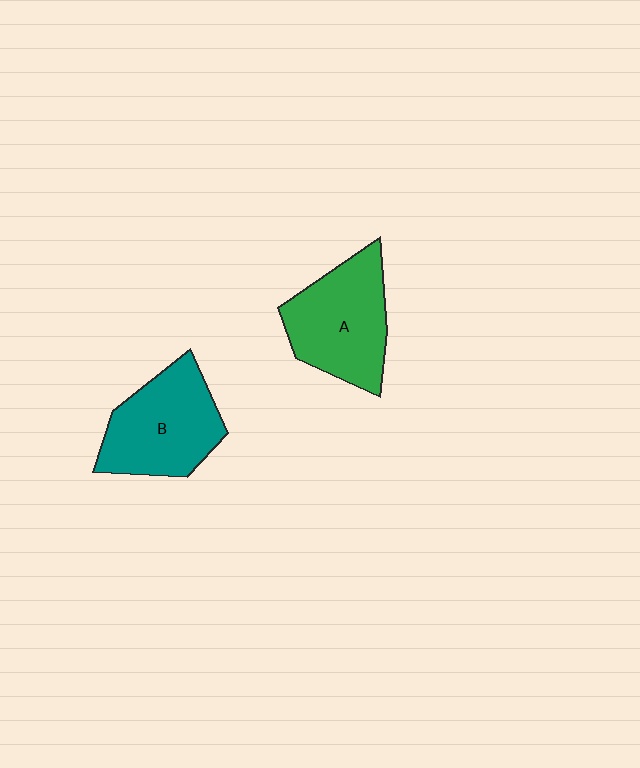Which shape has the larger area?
Shape A (green).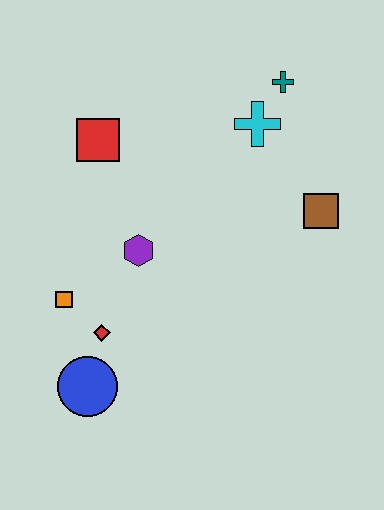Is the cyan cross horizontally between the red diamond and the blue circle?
No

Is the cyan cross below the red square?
No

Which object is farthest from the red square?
The blue circle is farthest from the red square.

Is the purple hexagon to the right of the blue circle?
Yes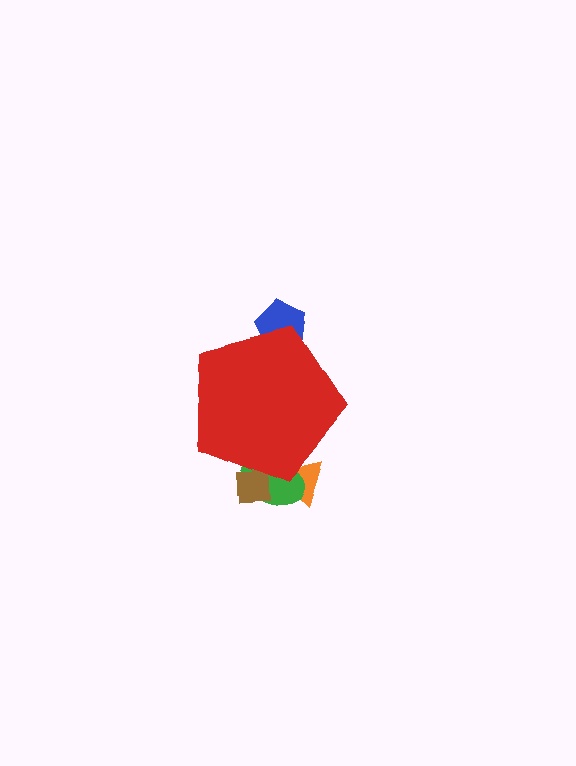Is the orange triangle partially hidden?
Yes, the orange triangle is partially hidden behind the red pentagon.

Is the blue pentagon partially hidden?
Yes, the blue pentagon is partially hidden behind the red pentagon.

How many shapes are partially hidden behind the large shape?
5 shapes are partially hidden.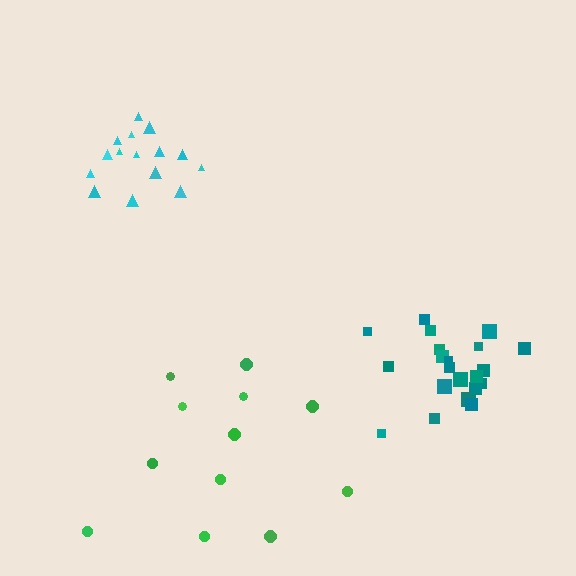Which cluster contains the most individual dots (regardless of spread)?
Teal (22).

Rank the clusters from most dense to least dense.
cyan, teal, green.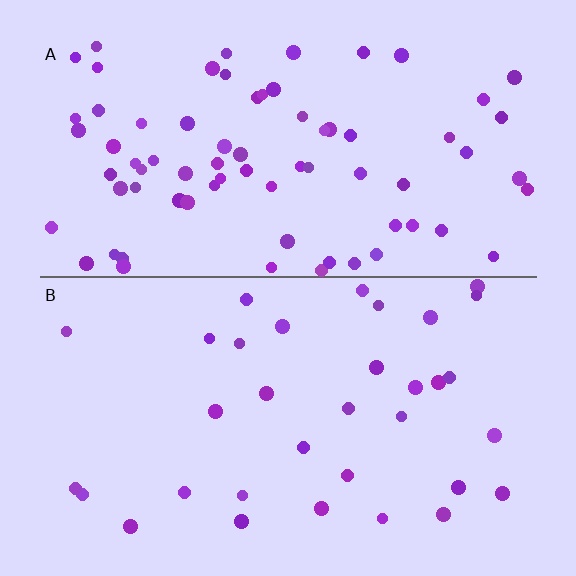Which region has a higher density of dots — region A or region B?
A (the top).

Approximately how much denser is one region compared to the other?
Approximately 2.2× — region A over region B.